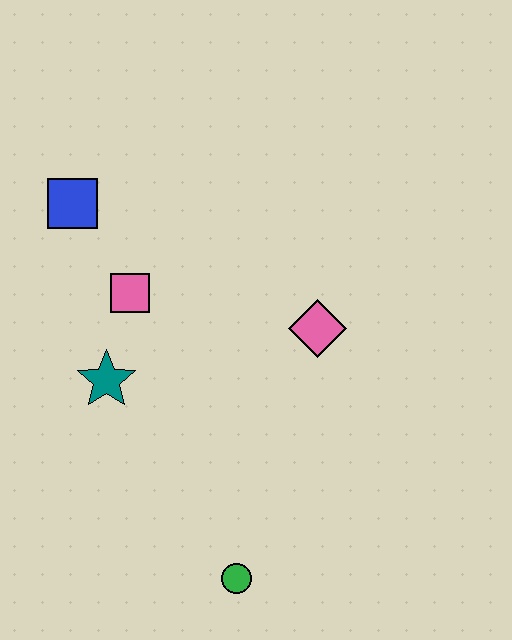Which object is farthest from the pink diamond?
The blue square is farthest from the pink diamond.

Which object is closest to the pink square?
The teal star is closest to the pink square.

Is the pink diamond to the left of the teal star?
No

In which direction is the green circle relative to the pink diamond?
The green circle is below the pink diamond.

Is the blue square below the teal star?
No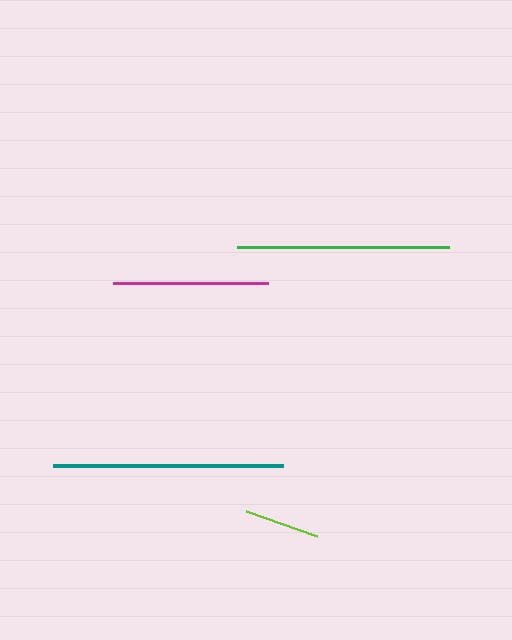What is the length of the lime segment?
The lime segment is approximately 76 pixels long.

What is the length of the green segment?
The green segment is approximately 212 pixels long.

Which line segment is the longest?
The teal line is the longest at approximately 231 pixels.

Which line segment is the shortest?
The lime line is the shortest at approximately 76 pixels.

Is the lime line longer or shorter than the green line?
The green line is longer than the lime line.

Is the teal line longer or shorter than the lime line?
The teal line is longer than the lime line.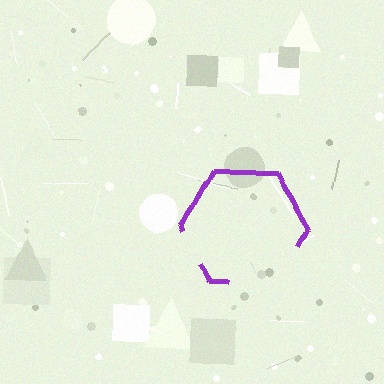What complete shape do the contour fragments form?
The contour fragments form a hexagon.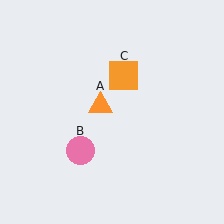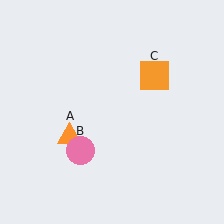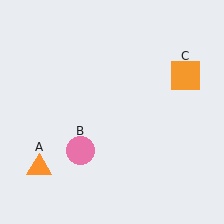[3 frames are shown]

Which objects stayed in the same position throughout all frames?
Pink circle (object B) remained stationary.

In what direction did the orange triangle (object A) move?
The orange triangle (object A) moved down and to the left.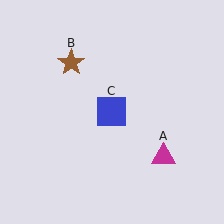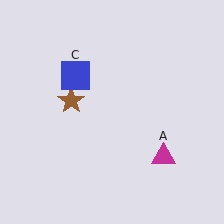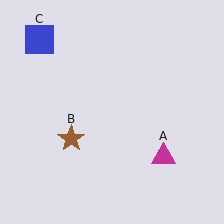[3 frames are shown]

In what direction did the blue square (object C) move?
The blue square (object C) moved up and to the left.